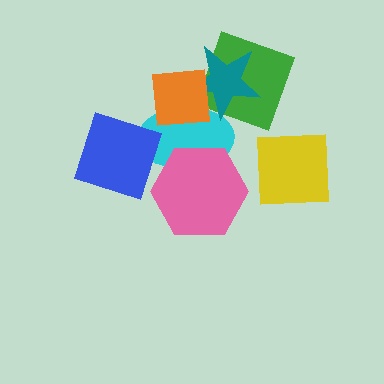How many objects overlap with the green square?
2 objects overlap with the green square.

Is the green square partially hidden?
Yes, it is partially covered by another shape.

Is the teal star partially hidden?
Yes, it is partially covered by another shape.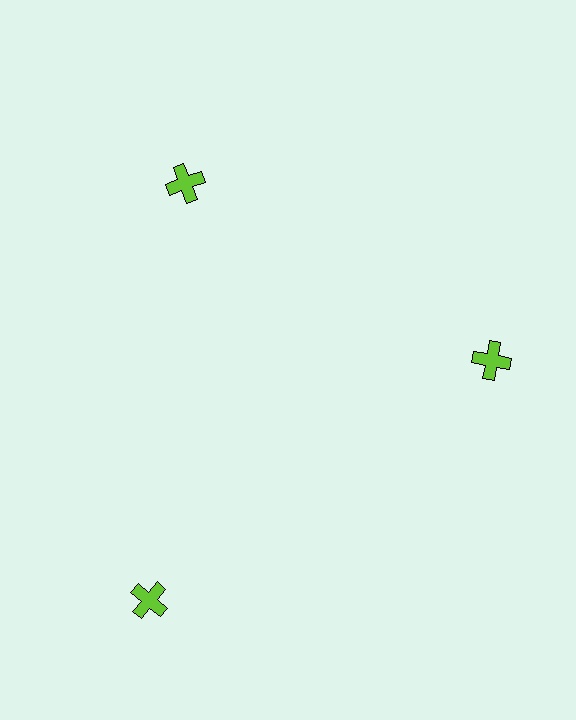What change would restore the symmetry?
The symmetry would be restored by moving it inward, back onto the ring so that all 3 crosses sit at equal angles and equal distance from the center.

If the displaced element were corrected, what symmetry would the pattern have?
It would have 3-fold rotational symmetry — the pattern would map onto itself every 120 degrees.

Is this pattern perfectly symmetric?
No. The 3 lime crosses are arranged in a ring, but one element near the 7 o'clock position is pushed outward from the center, breaking the 3-fold rotational symmetry.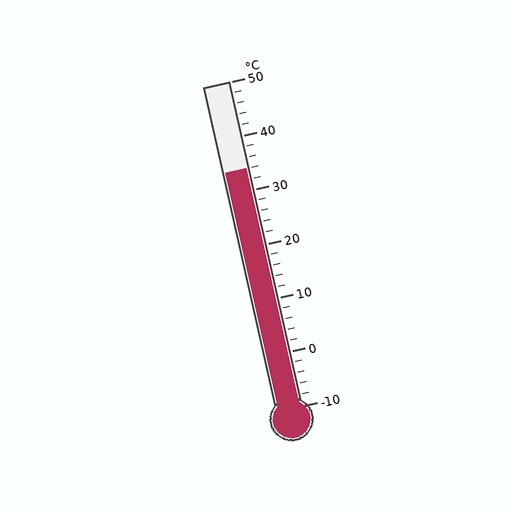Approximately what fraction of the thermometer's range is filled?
The thermometer is filled to approximately 75% of its range.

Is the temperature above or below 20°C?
The temperature is above 20°C.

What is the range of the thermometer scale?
The thermometer scale ranges from -10°C to 50°C.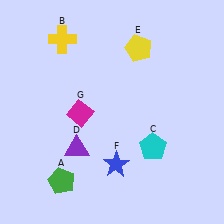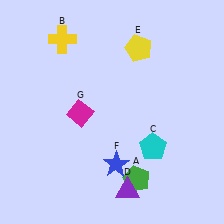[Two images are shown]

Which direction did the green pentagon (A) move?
The green pentagon (A) moved right.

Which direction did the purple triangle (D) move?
The purple triangle (D) moved right.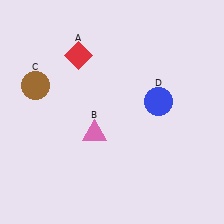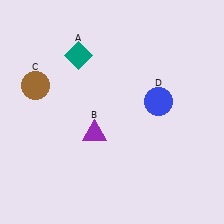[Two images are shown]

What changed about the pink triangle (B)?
In Image 1, B is pink. In Image 2, it changed to purple.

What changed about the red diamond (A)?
In Image 1, A is red. In Image 2, it changed to teal.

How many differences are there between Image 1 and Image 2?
There are 2 differences between the two images.